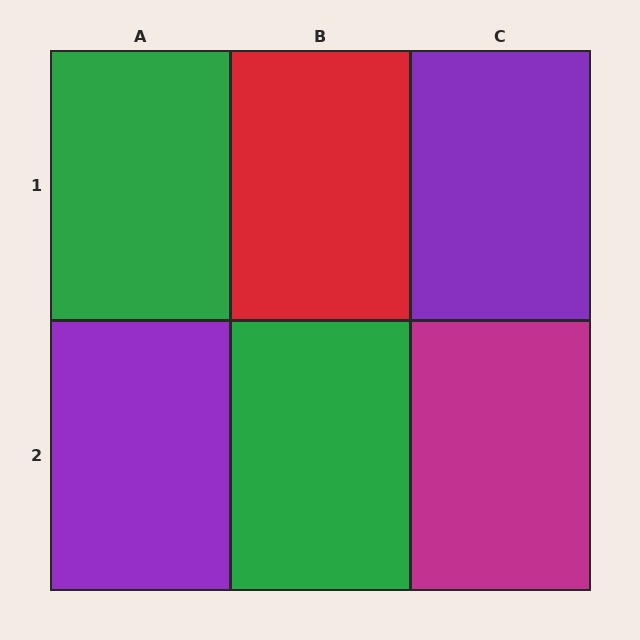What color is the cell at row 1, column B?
Red.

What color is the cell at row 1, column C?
Purple.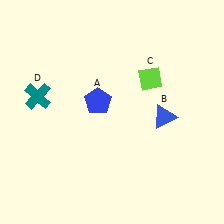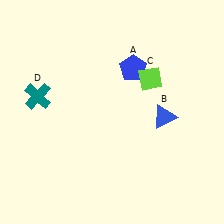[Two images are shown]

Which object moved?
The blue pentagon (A) moved right.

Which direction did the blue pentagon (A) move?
The blue pentagon (A) moved right.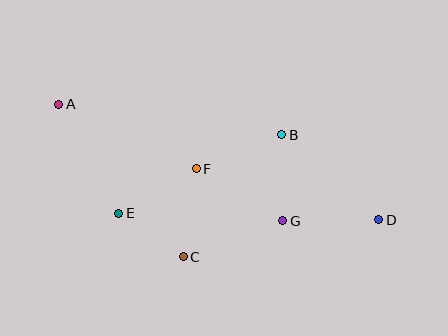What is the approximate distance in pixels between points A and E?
The distance between A and E is approximately 124 pixels.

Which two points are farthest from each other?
Points A and D are farthest from each other.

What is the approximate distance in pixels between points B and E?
The distance between B and E is approximately 181 pixels.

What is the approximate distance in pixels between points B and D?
The distance between B and D is approximately 129 pixels.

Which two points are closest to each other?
Points C and E are closest to each other.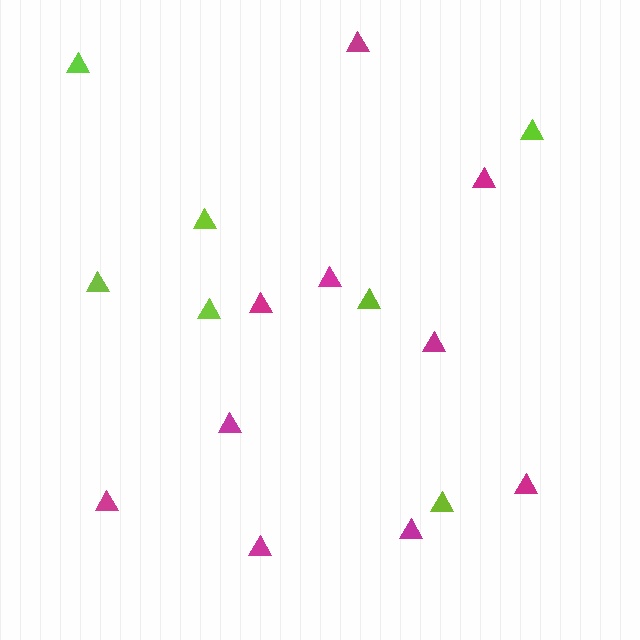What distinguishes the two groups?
There are 2 groups: one group of magenta triangles (10) and one group of lime triangles (7).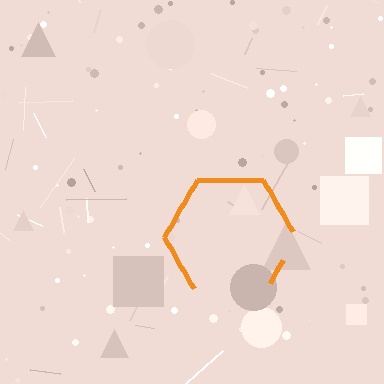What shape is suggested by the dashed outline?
The dashed outline suggests a hexagon.